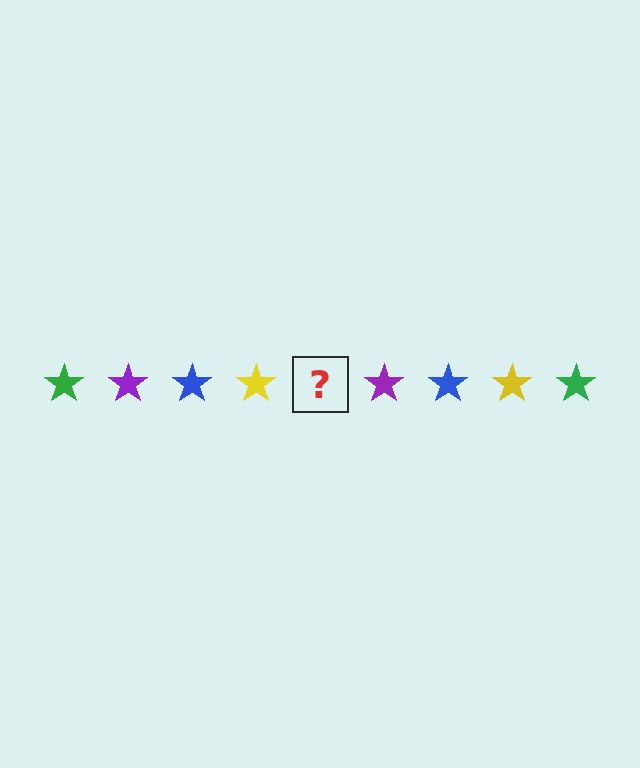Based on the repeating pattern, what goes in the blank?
The blank should be a green star.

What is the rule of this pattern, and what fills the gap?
The rule is that the pattern cycles through green, purple, blue, yellow stars. The gap should be filled with a green star.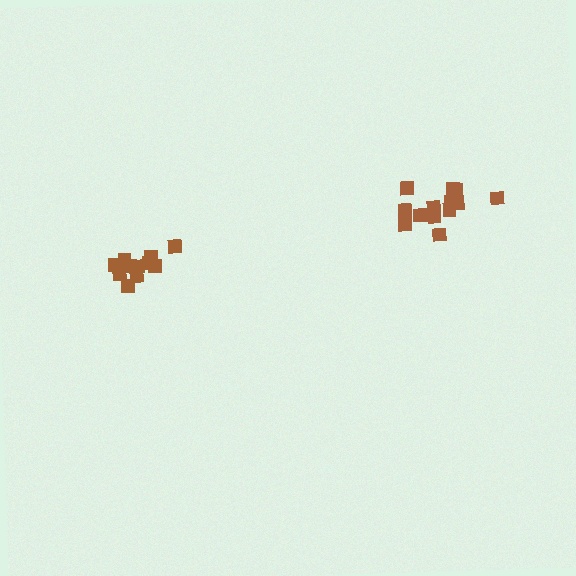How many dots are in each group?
Group 1: 11 dots, Group 2: 16 dots (27 total).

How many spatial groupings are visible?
There are 2 spatial groupings.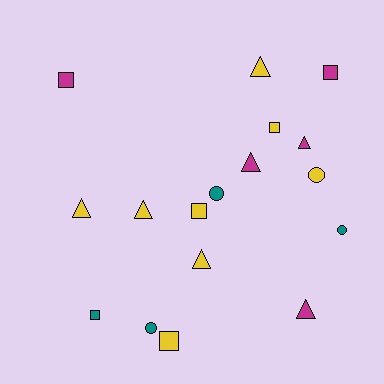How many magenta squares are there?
There are 2 magenta squares.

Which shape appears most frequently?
Triangle, with 7 objects.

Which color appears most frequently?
Yellow, with 8 objects.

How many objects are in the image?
There are 17 objects.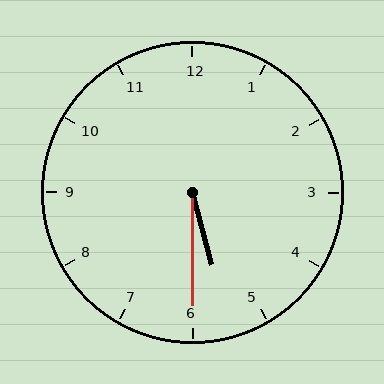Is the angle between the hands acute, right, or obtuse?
It is acute.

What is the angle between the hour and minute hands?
Approximately 15 degrees.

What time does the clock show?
5:30.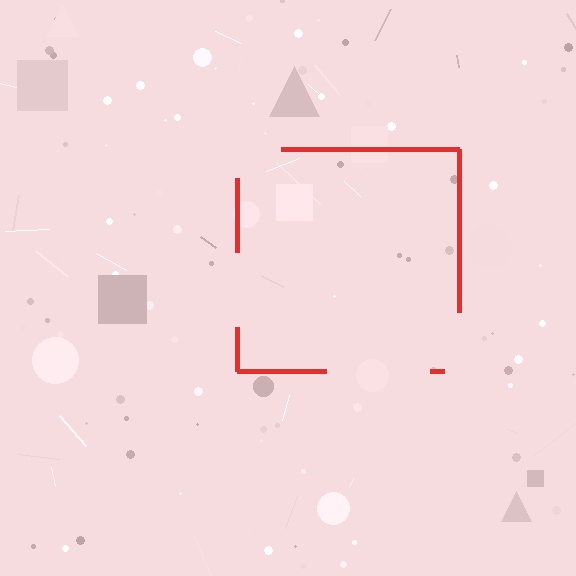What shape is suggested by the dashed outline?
The dashed outline suggests a square.